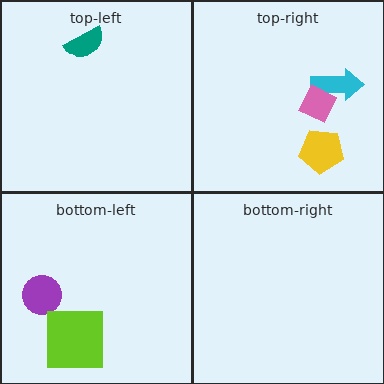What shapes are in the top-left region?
The teal semicircle.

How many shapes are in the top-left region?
1.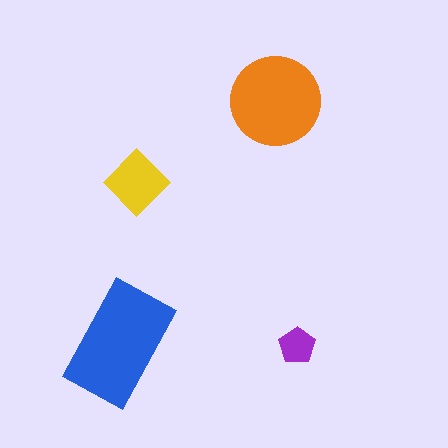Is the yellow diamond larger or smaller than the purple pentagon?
Larger.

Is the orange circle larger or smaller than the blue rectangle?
Smaller.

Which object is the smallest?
The purple pentagon.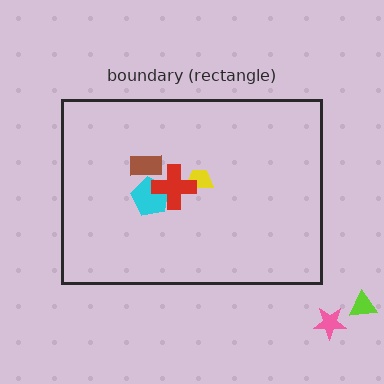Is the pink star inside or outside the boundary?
Outside.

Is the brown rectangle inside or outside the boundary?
Inside.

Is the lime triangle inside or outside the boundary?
Outside.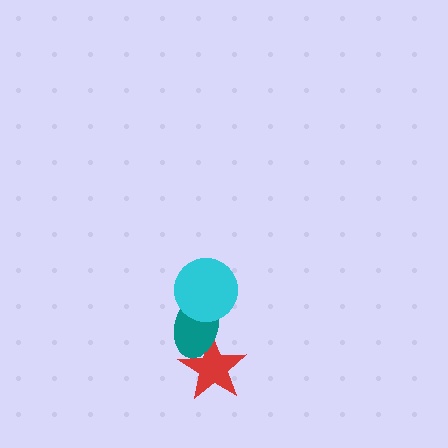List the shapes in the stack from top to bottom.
From top to bottom: the cyan circle, the teal ellipse, the red star.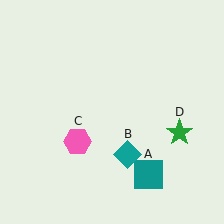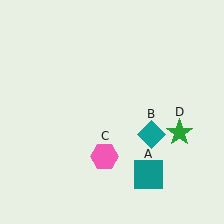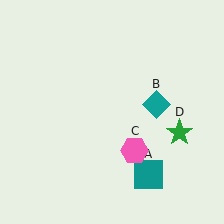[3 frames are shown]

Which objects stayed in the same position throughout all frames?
Teal square (object A) and green star (object D) remained stationary.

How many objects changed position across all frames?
2 objects changed position: teal diamond (object B), pink hexagon (object C).